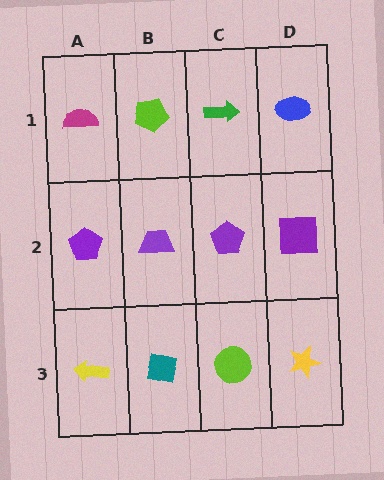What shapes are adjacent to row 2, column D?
A blue ellipse (row 1, column D), a yellow star (row 3, column D), a purple pentagon (row 2, column C).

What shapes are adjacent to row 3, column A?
A purple pentagon (row 2, column A), a teal square (row 3, column B).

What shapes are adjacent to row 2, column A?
A magenta semicircle (row 1, column A), a yellow arrow (row 3, column A), a purple trapezoid (row 2, column B).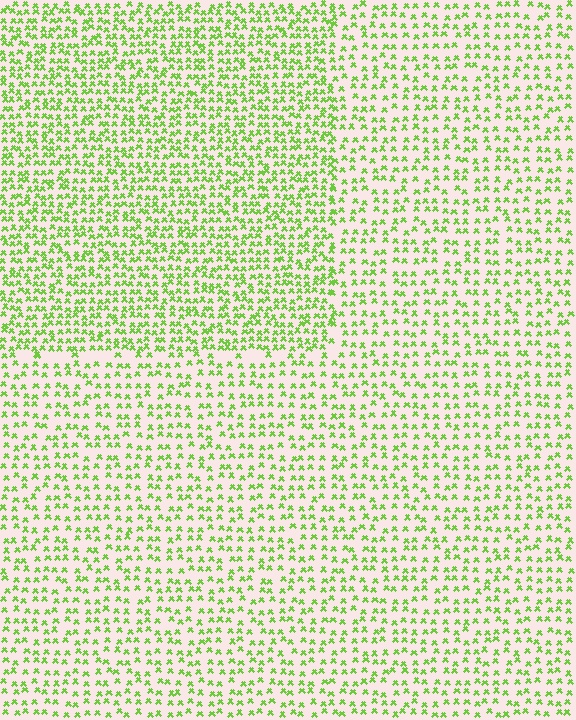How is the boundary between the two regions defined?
The boundary is defined by a change in element density (approximately 1.6x ratio). All elements are the same color, size, and shape.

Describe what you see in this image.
The image contains small lime elements arranged at two different densities. A rectangle-shaped region is visible where the elements are more densely packed than the surrounding area.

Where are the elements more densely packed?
The elements are more densely packed inside the rectangle boundary.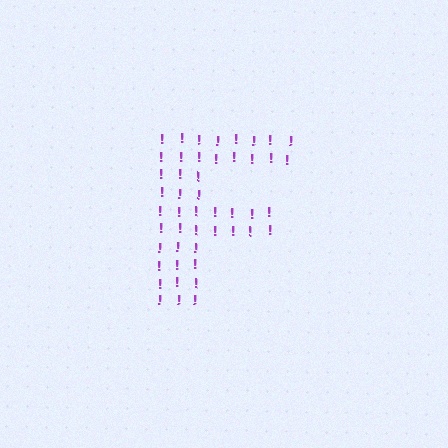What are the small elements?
The small elements are exclamation marks.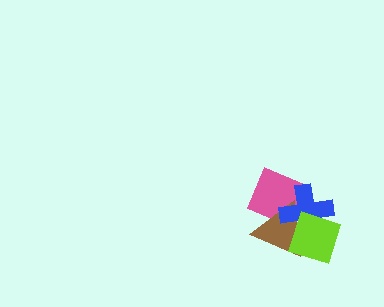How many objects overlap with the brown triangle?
3 objects overlap with the brown triangle.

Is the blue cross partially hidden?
Yes, it is partially covered by another shape.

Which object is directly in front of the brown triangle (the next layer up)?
The blue cross is directly in front of the brown triangle.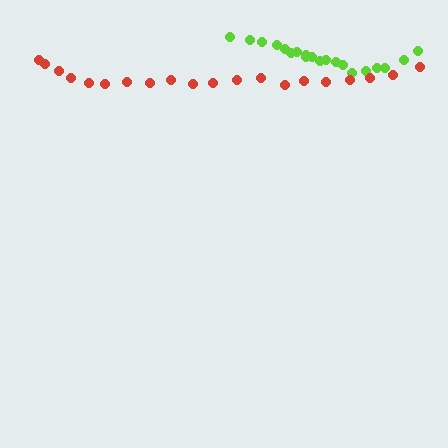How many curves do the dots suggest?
There are 2 distinct paths.